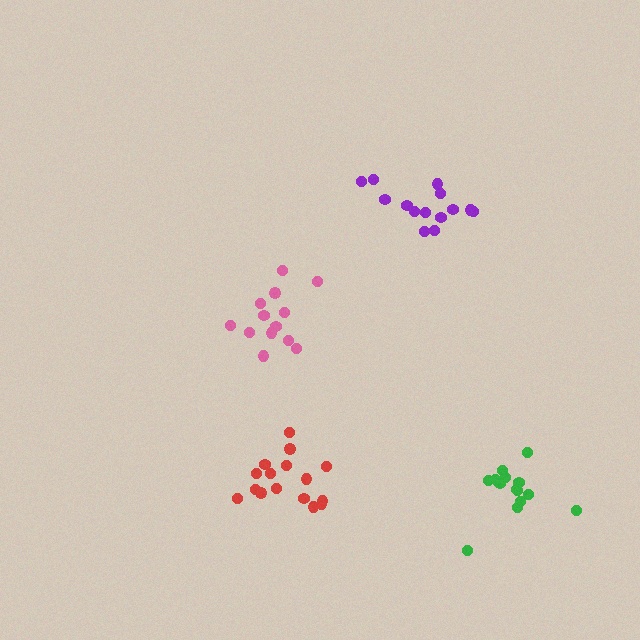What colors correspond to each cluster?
The clusters are colored: red, green, purple, pink.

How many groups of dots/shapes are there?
There are 4 groups.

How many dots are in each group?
Group 1: 16 dots, Group 2: 14 dots, Group 3: 14 dots, Group 4: 13 dots (57 total).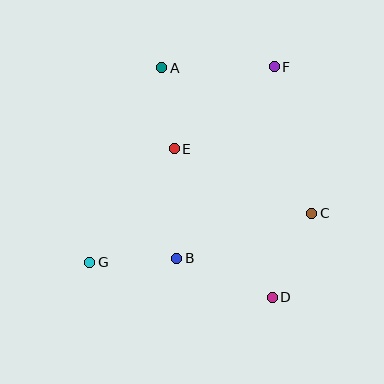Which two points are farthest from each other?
Points F and G are farthest from each other.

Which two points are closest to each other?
Points A and E are closest to each other.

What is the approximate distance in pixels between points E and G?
The distance between E and G is approximately 141 pixels.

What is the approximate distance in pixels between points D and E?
The distance between D and E is approximately 178 pixels.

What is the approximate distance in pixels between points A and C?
The distance between A and C is approximately 209 pixels.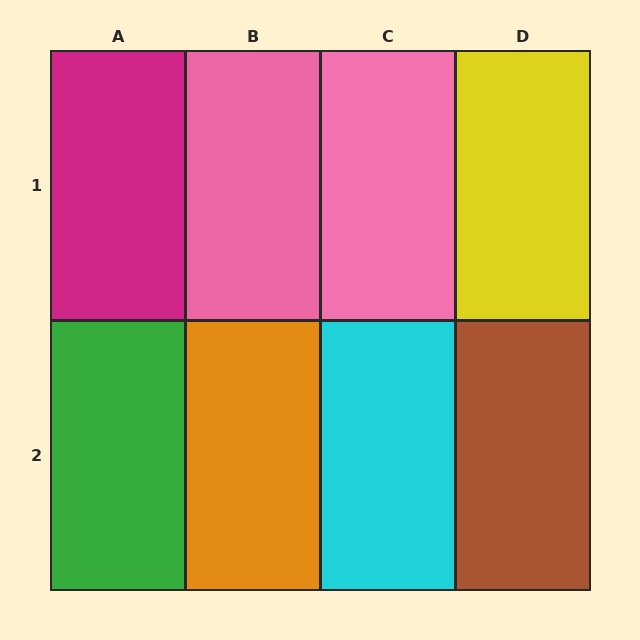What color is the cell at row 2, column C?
Cyan.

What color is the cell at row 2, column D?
Brown.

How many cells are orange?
1 cell is orange.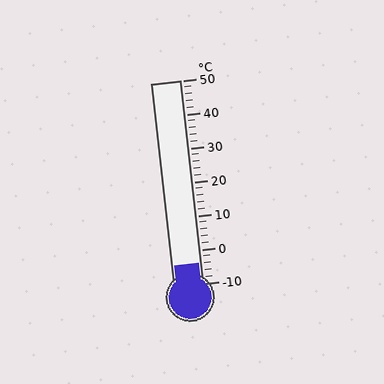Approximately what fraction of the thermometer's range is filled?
The thermometer is filled to approximately 10% of its range.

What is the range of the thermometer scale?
The thermometer scale ranges from -10°C to 50°C.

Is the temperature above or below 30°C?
The temperature is below 30°C.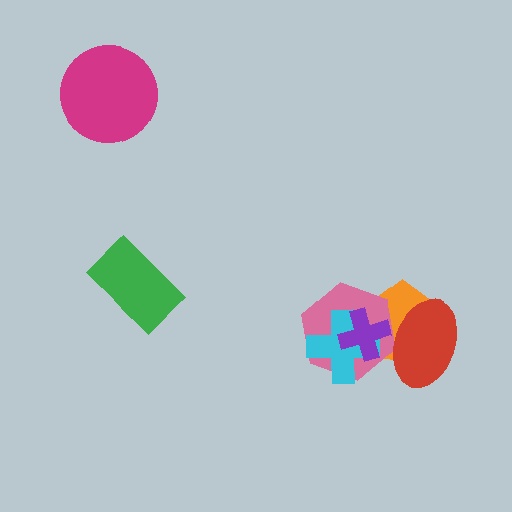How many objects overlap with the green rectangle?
0 objects overlap with the green rectangle.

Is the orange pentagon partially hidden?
Yes, it is partially covered by another shape.